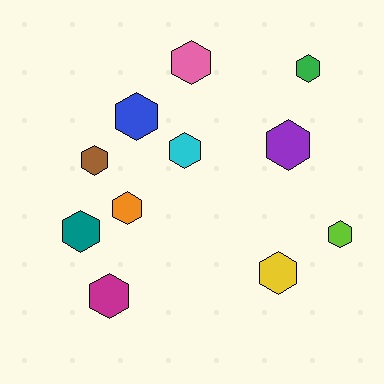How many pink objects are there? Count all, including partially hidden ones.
There is 1 pink object.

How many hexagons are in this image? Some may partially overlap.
There are 11 hexagons.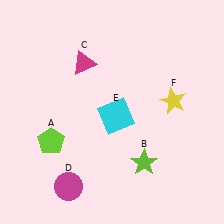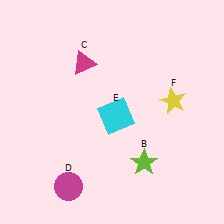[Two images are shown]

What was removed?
The lime pentagon (A) was removed in Image 2.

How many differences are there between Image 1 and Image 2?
There is 1 difference between the two images.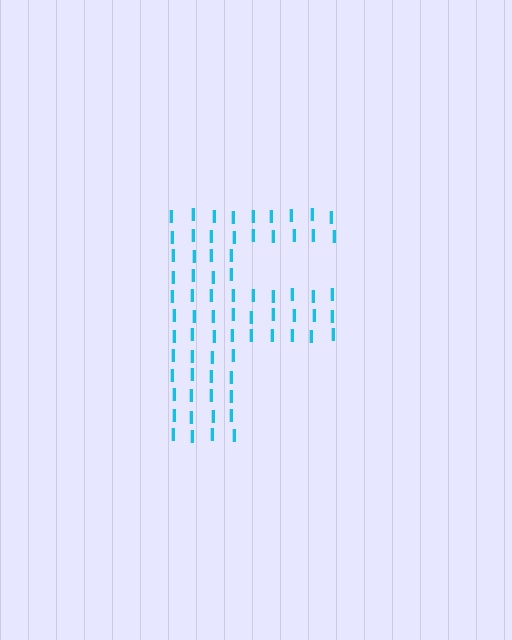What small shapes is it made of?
It is made of small letter I's.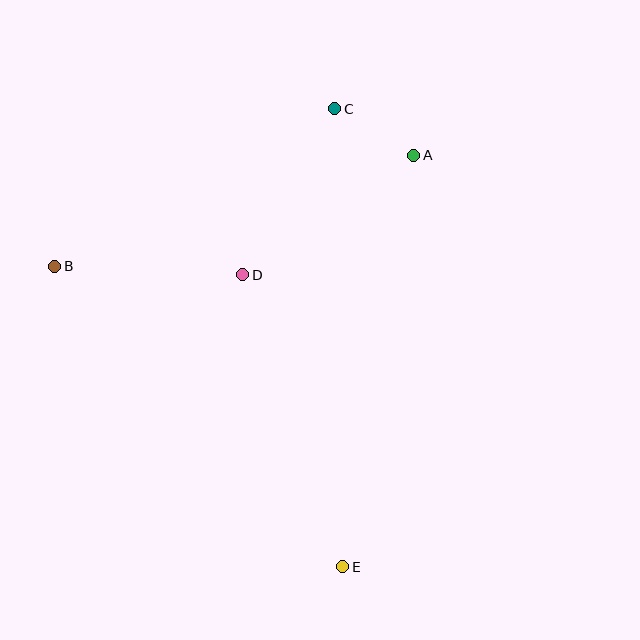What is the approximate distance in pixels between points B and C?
The distance between B and C is approximately 321 pixels.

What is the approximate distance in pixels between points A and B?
The distance between A and B is approximately 376 pixels.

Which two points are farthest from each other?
Points C and E are farthest from each other.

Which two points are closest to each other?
Points A and C are closest to each other.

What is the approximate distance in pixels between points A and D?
The distance between A and D is approximately 209 pixels.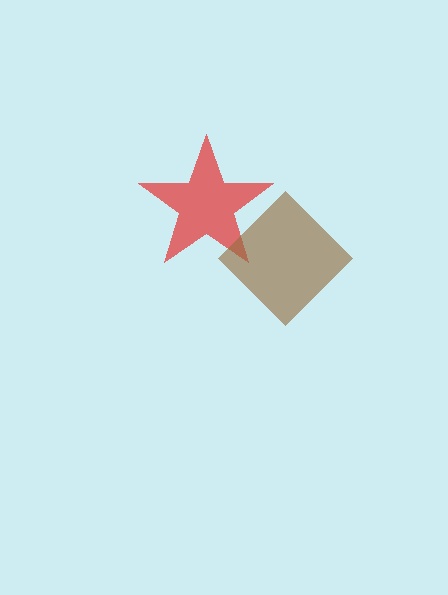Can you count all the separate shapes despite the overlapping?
Yes, there are 2 separate shapes.